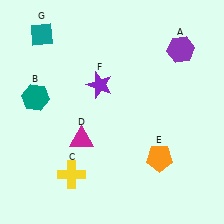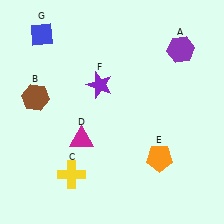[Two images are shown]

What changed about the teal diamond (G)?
In Image 1, G is teal. In Image 2, it changed to blue.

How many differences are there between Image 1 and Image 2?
There are 2 differences between the two images.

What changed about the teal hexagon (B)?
In Image 1, B is teal. In Image 2, it changed to brown.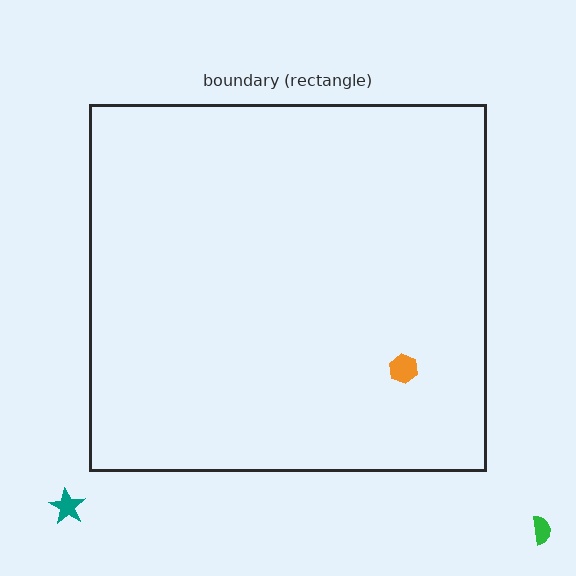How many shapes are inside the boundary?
1 inside, 2 outside.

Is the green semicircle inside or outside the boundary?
Outside.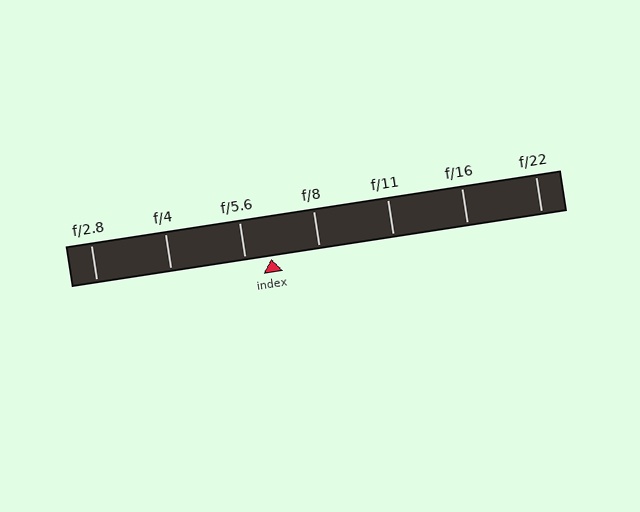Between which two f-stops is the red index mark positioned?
The index mark is between f/5.6 and f/8.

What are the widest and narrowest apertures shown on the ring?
The widest aperture shown is f/2.8 and the narrowest is f/22.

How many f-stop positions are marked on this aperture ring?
There are 7 f-stop positions marked.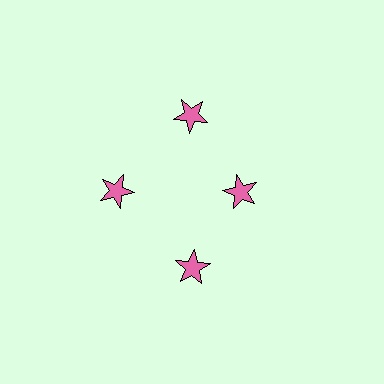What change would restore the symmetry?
The symmetry would be restored by moving it outward, back onto the ring so that all 4 stars sit at equal angles and equal distance from the center.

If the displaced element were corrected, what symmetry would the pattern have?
It would have 4-fold rotational symmetry — the pattern would map onto itself every 90 degrees.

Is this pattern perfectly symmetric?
No. The 4 pink stars are arranged in a ring, but one element near the 3 o'clock position is pulled inward toward the center, breaking the 4-fold rotational symmetry.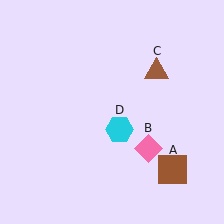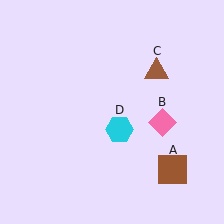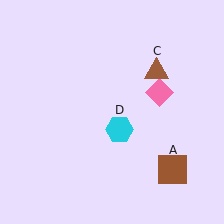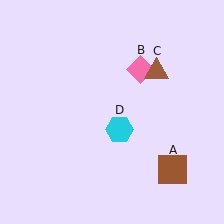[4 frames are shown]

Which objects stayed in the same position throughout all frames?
Brown square (object A) and brown triangle (object C) and cyan hexagon (object D) remained stationary.